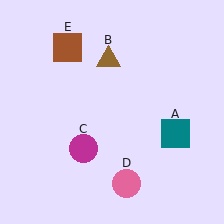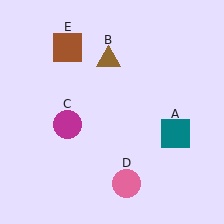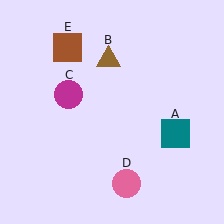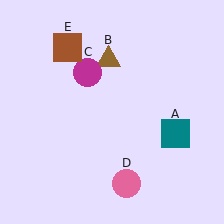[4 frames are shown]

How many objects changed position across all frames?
1 object changed position: magenta circle (object C).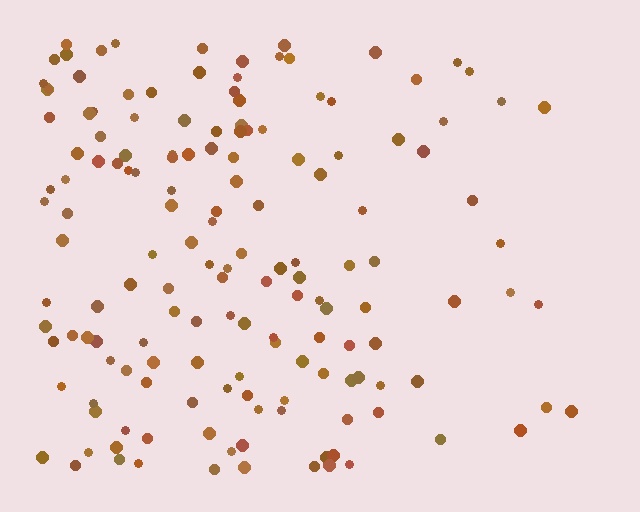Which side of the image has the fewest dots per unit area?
The right.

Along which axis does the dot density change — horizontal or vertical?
Horizontal.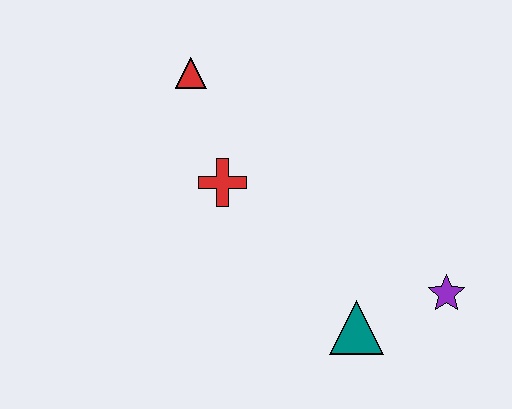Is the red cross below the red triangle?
Yes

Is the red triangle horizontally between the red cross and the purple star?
No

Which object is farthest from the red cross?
The purple star is farthest from the red cross.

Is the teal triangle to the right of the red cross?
Yes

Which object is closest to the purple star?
The teal triangle is closest to the purple star.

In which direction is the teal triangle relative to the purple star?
The teal triangle is to the left of the purple star.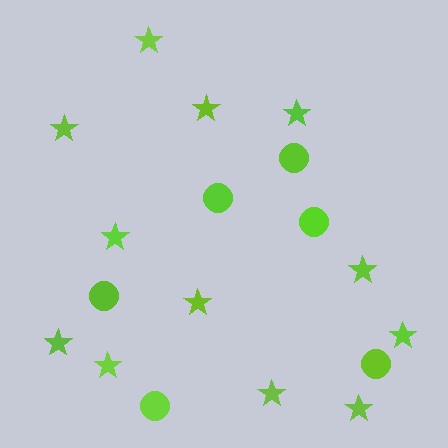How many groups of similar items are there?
There are 2 groups: one group of circles (6) and one group of stars (12).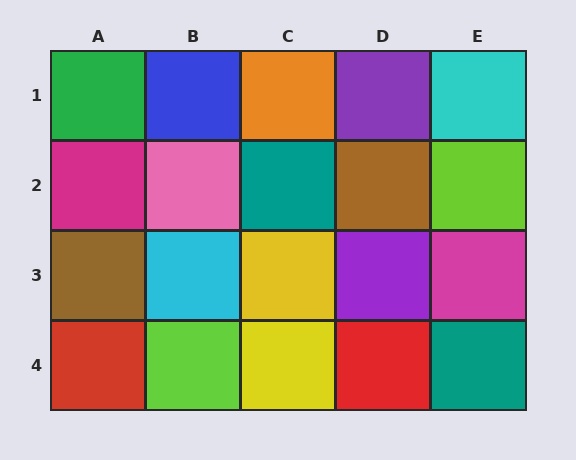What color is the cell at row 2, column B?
Pink.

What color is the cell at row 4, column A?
Red.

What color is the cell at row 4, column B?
Lime.